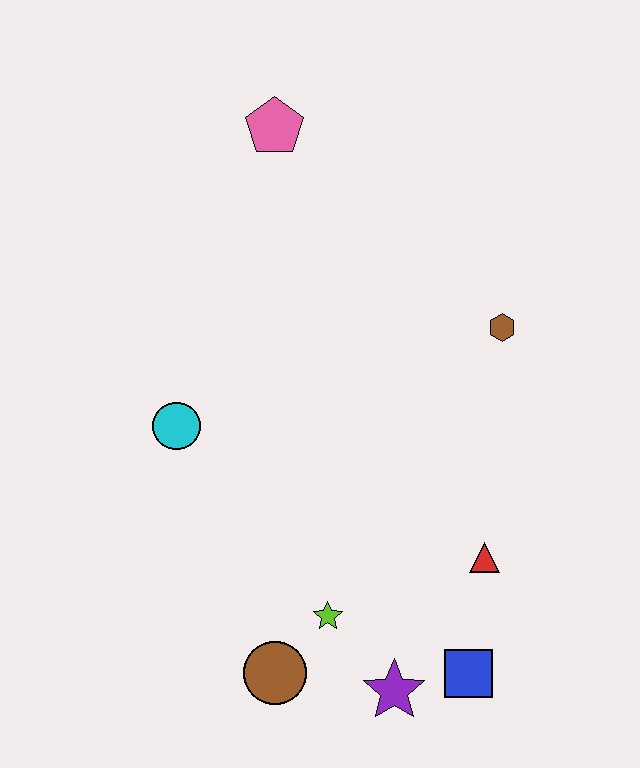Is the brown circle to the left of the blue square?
Yes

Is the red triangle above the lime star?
Yes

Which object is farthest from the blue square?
The pink pentagon is farthest from the blue square.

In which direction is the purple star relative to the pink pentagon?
The purple star is below the pink pentagon.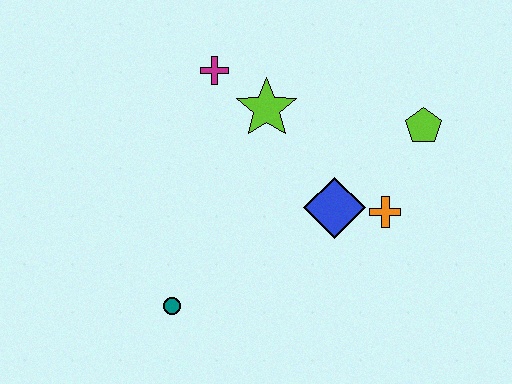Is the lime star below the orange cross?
No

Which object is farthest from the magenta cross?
The teal circle is farthest from the magenta cross.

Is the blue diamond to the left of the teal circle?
No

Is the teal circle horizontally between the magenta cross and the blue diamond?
No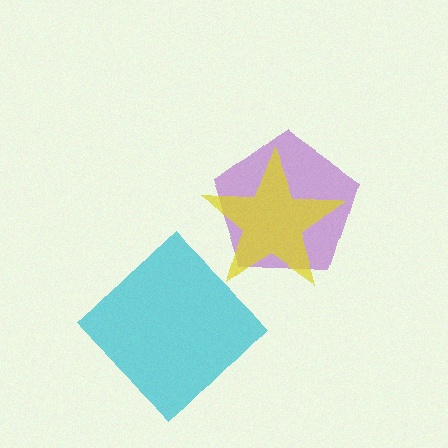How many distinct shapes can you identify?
There are 3 distinct shapes: a cyan diamond, a purple pentagon, a yellow star.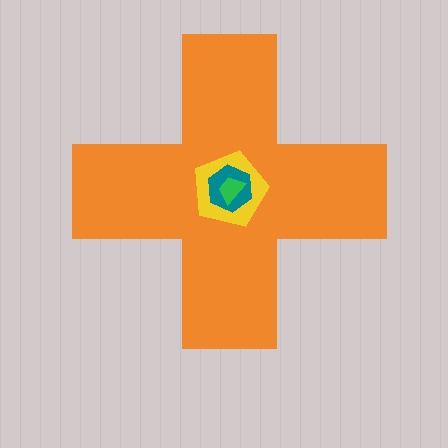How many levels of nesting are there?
4.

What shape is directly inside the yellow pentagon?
The teal hexagon.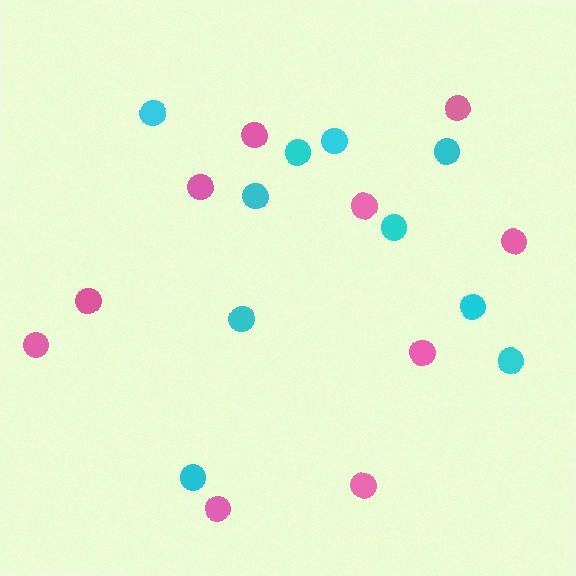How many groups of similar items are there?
There are 2 groups: one group of cyan circles (10) and one group of pink circles (10).